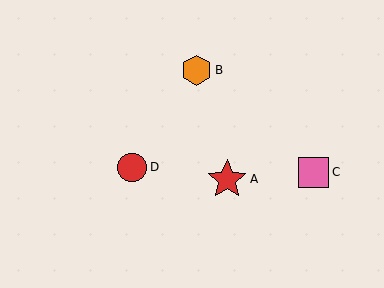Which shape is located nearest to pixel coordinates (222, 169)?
The red star (labeled A) at (227, 179) is nearest to that location.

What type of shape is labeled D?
Shape D is a red circle.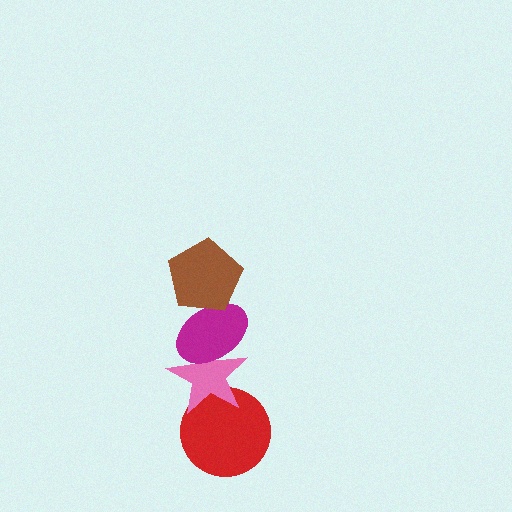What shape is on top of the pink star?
The magenta ellipse is on top of the pink star.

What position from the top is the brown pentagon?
The brown pentagon is 1st from the top.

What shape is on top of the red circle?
The pink star is on top of the red circle.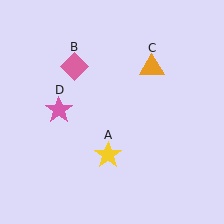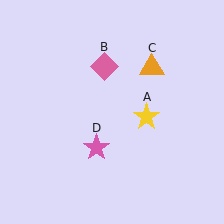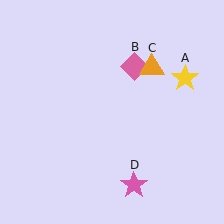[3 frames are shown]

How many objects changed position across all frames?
3 objects changed position: yellow star (object A), pink diamond (object B), pink star (object D).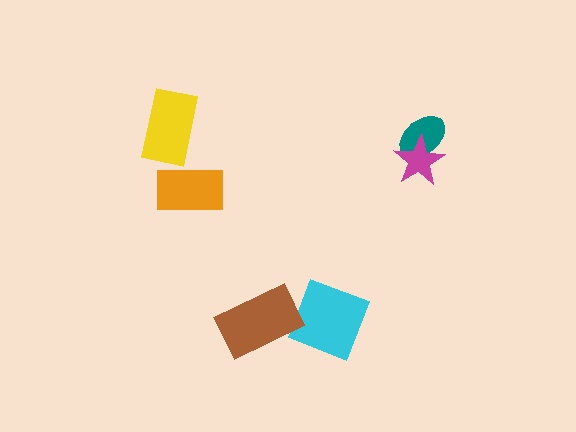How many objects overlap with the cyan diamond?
1 object overlaps with the cyan diamond.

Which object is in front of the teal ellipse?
The magenta star is in front of the teal ellipse.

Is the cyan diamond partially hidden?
Yes, it is partially covered by another shape.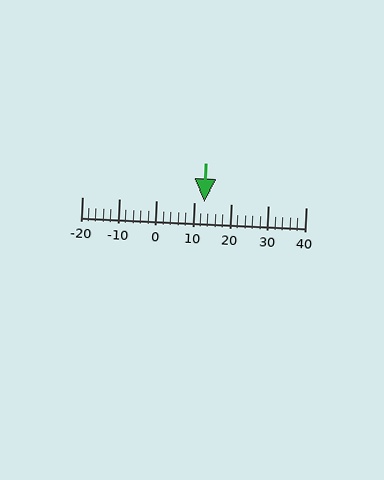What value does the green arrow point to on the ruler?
The green arrow points to approximately 13.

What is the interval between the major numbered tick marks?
The major tick marks are spaced 10 units apart.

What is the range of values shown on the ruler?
The ruler shows values from -20 to 40.